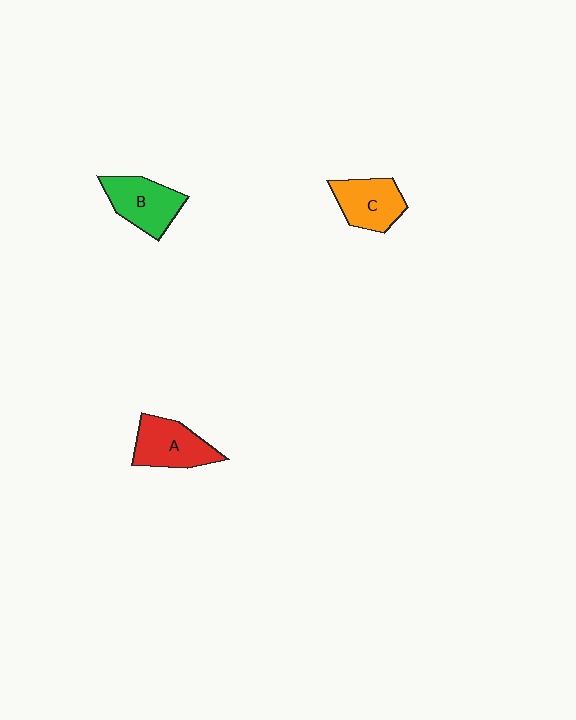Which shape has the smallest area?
Shape C (orange).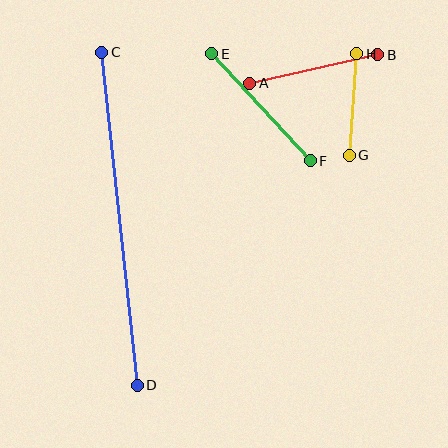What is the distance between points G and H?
The distance is approximately 102 pixels.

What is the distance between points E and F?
The distance is approximately 145 pixels.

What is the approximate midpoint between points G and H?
The midpoint is at approximately (353, 105) pixels.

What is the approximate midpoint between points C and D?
The midpoint is at approximately (119, 219) pixels.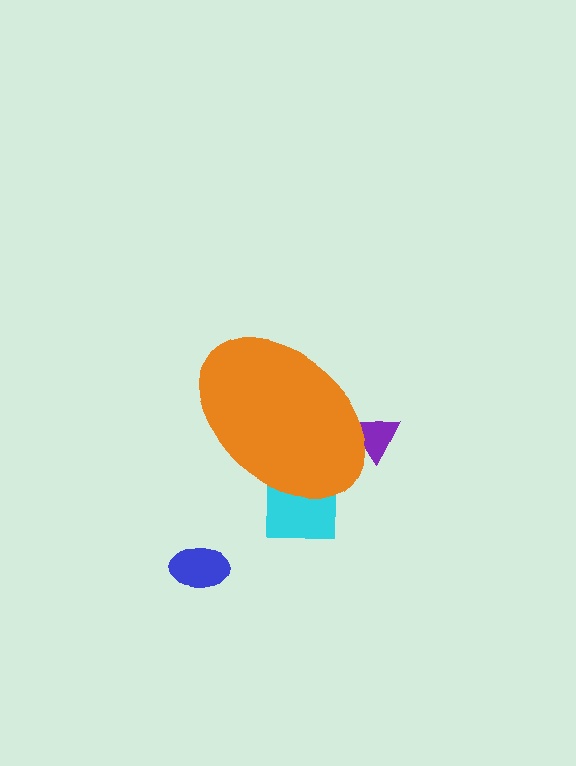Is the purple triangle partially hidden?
Yes, the purple triangle is partially hidden behind the orange ellipse.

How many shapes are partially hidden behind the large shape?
2 shapes are partially hidden.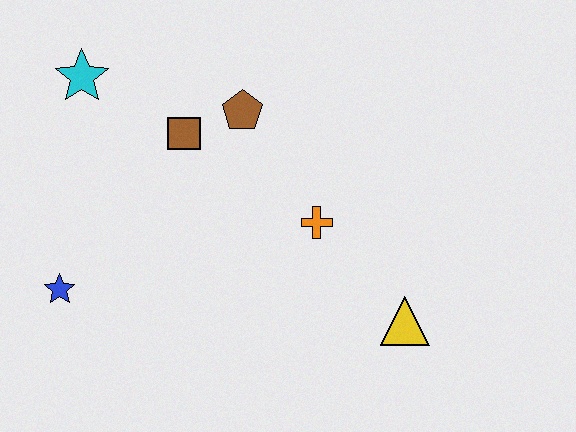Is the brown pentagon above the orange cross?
Yes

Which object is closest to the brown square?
The brown pentagon is closest to the brown square.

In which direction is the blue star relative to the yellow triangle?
The blue star is to the left of the yellow triangle.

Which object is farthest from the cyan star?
The yellow triangle is farthest from the cyan star.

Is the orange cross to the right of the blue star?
Yes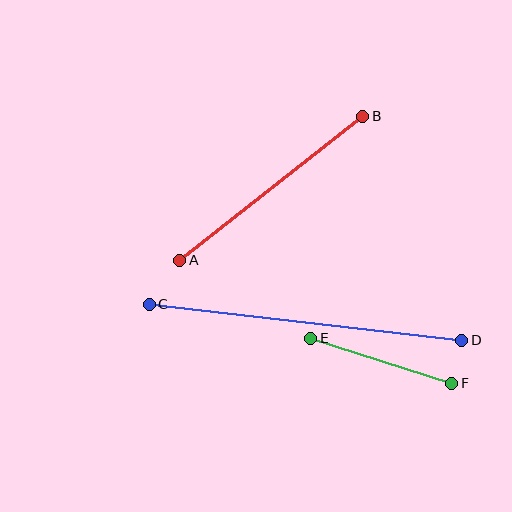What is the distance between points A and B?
The distance is approximately 233 pixels.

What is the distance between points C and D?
The distance is approximately 315 pixels.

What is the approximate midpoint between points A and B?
The midpoint is at approximately (271, 188) pixels.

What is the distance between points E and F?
The distance is approximately 148 pixels.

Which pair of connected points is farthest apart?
Points C and D are farthest apart.